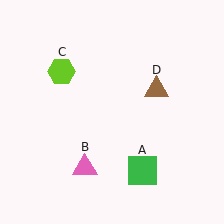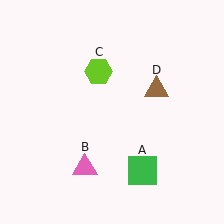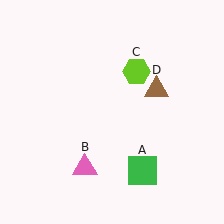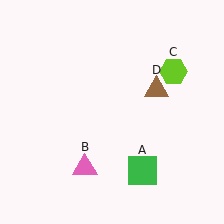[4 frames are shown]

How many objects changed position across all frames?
1 object changed position: lime hexagon (object C).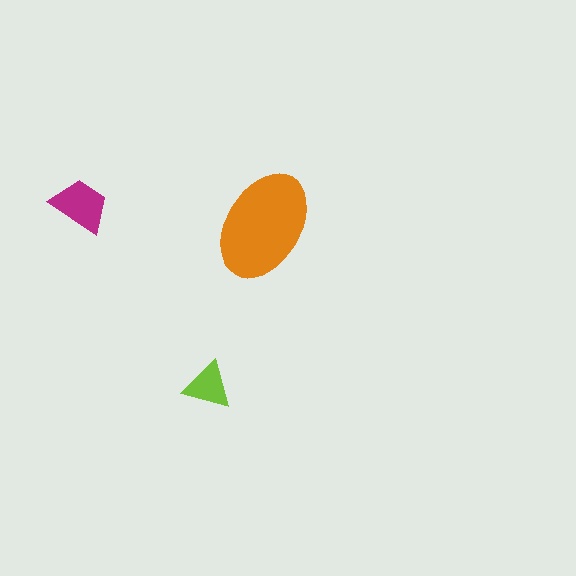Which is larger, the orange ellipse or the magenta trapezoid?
The orange ellipse.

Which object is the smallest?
The lime triangle.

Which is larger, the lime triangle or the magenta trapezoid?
The magenta trapezoid.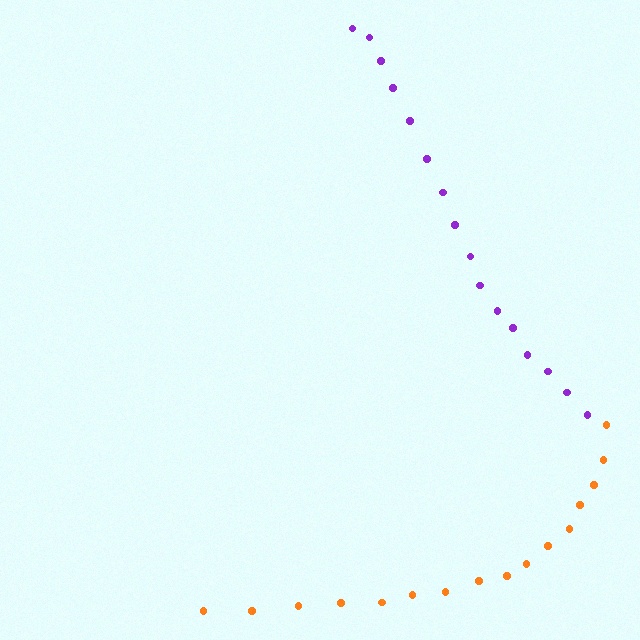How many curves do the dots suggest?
There are 2 distinct paths.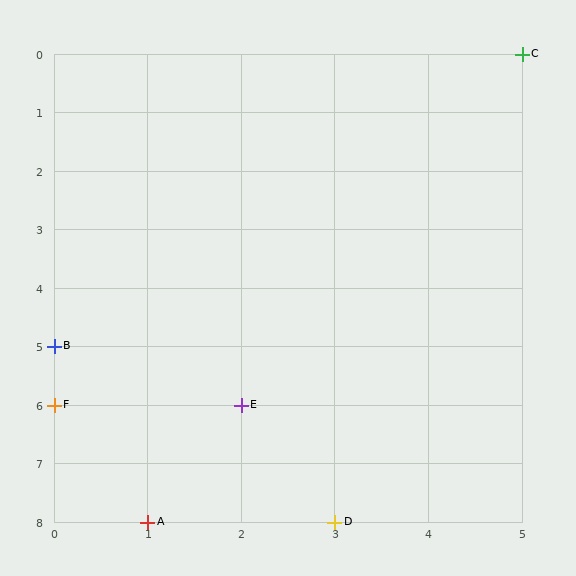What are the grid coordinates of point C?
Point C is at grid coordinates (5, 0).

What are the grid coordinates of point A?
Point A is at grid coordinates (1, 8).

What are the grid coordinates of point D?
Point D is at grid coordinates (3, 8).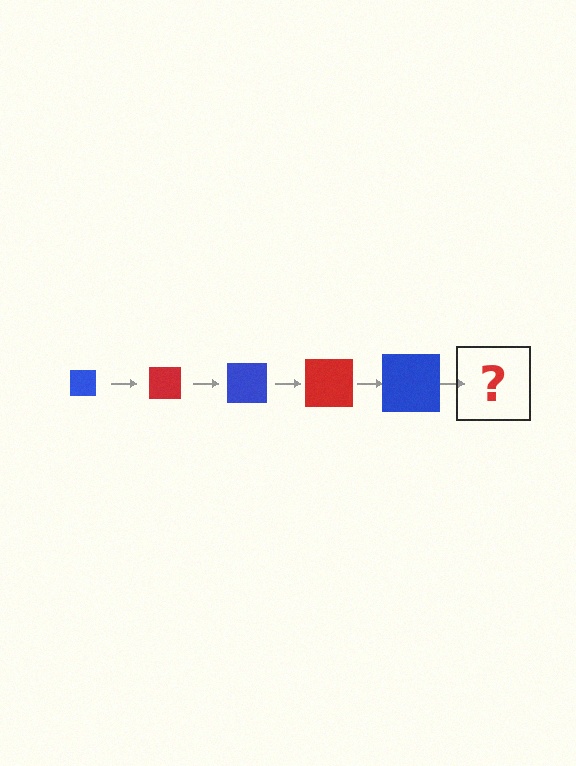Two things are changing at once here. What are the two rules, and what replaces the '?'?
The two rules are that the square grows larger each step and the color cycles through blue and red. The '?' should be a red square, larger than the previous one.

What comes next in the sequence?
The next element should be a red square, larger than the previous one.